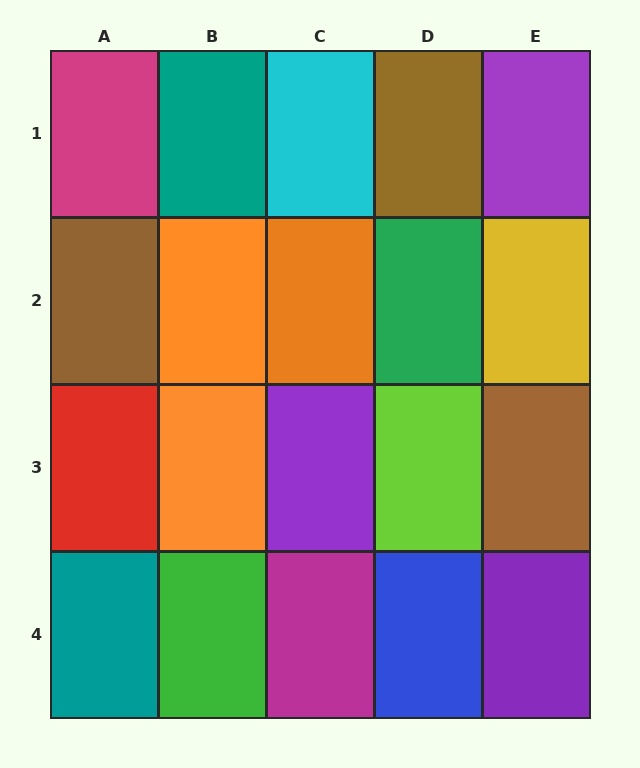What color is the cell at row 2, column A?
Brown.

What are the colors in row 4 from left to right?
Teal, green, magenta, blue, purple.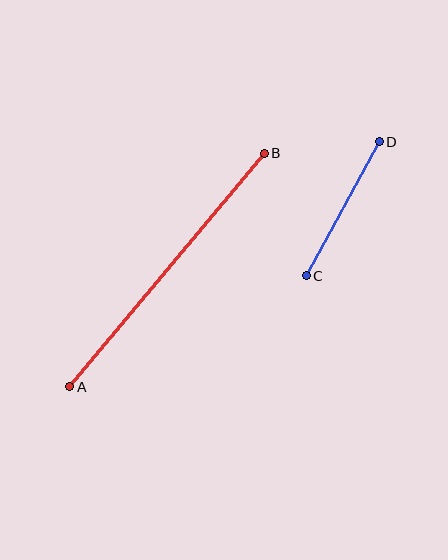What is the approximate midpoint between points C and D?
The midpoint is at approximately (343, 209) pixels.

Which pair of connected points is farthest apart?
Points A and B are farthest apart.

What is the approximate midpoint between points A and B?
The midpoint is at approximately (167, 270) pixels.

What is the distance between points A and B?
The distance is approximately 304 pixels.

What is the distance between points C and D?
The distance is approximately 153 pixels.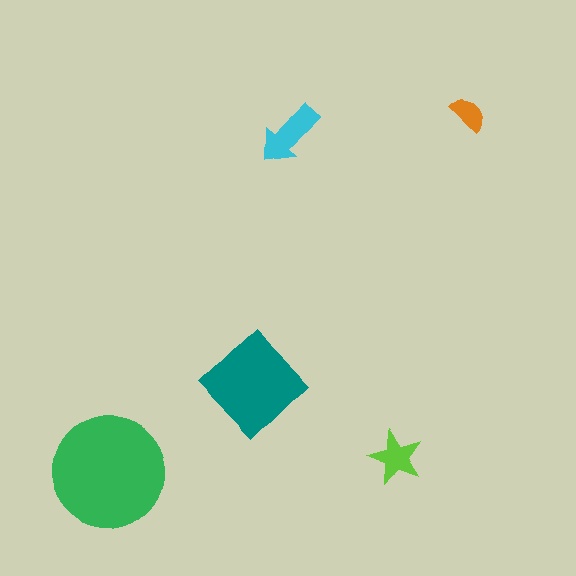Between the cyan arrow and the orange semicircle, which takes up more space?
The cyan arrow.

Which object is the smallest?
The orange semicircle.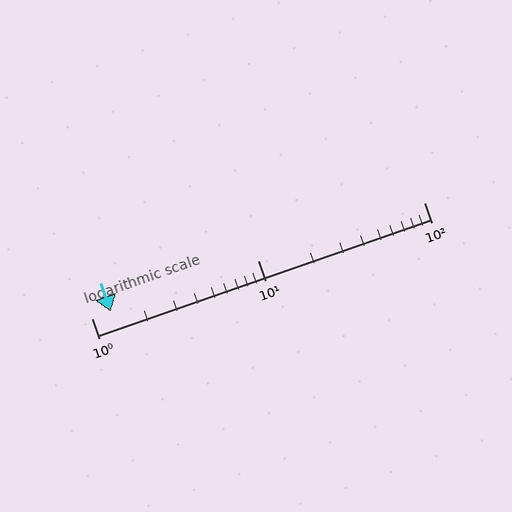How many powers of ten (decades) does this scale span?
The scale spans 2 decades, from 1 to 100.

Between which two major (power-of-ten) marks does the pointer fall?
The pointer is between 1 and 10.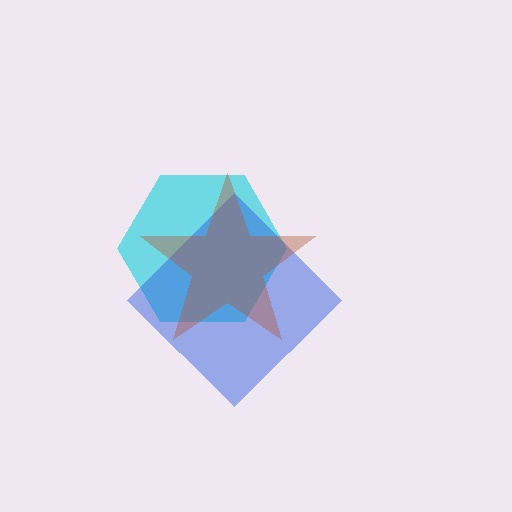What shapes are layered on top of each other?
The layered shapes are: a cyan hexagon, a blue diamond, a brown star.